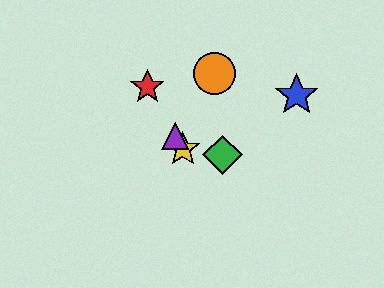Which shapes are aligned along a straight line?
The red star, the yellow star, the purple triangle are aligned along a straight line.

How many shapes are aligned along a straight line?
3 shapes (the red star, the yellow star, the purple triangle) are aligned along a straight line.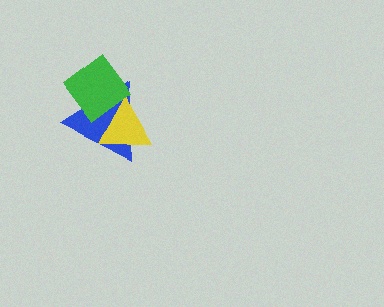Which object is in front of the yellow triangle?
The green diamond is in front of the yellow triangle.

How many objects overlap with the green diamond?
2 objects overlap with the green diamond.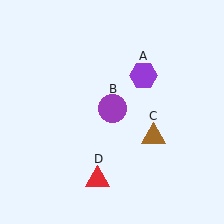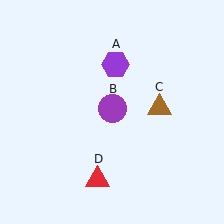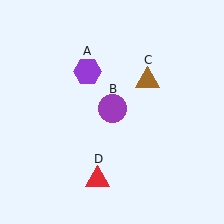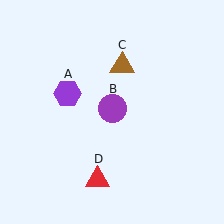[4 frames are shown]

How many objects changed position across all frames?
2 objects changed position: purple hexagon (object A), brown triangle (object C).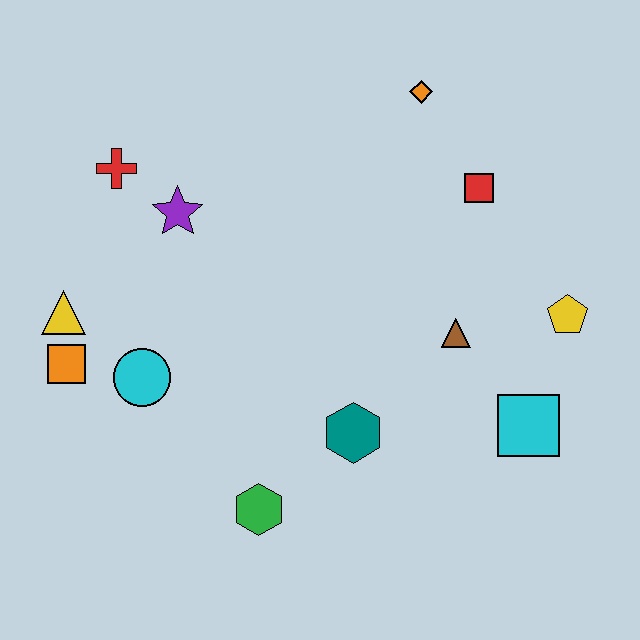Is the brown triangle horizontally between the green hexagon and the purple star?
No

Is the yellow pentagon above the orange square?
Yes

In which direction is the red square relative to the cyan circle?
The red square is to the right of the cyan circle.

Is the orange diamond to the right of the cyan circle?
Yes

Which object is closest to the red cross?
The purple star is closest to the red cross.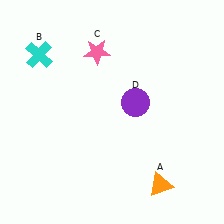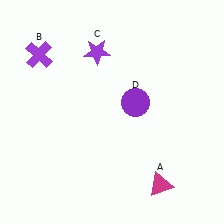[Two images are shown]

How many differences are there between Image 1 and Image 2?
There are 3 differences between the two images.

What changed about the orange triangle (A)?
In Image 1, A is orange. In Image 2, it changed to magenta.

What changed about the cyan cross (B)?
In Image 1, B is cyan. In Image 2, it changed to purple.